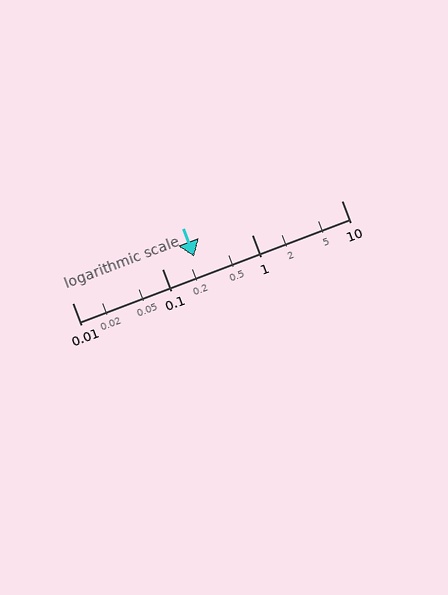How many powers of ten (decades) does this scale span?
The scale spans 3 decades, from 0.01 to 10.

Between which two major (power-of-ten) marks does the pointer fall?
The pointer is between 0.1 and 1.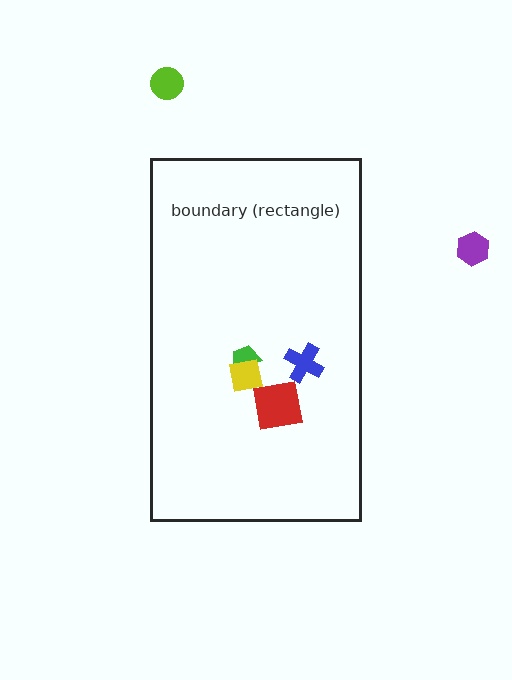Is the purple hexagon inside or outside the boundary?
Outside.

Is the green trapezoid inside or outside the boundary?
Inside.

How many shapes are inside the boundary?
4 inside, 2 outside.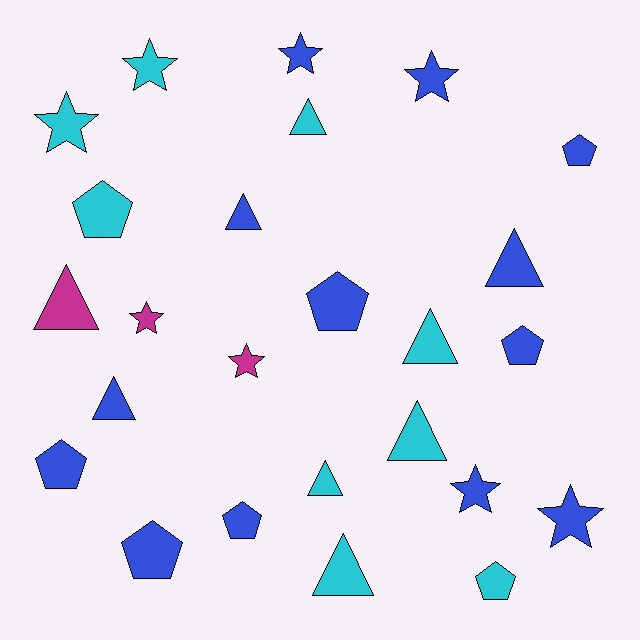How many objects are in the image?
There are 25 objects.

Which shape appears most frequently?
Triangle, with 9 objects.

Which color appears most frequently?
Blue, with 13 objects.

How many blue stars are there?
There are 4 blue stars.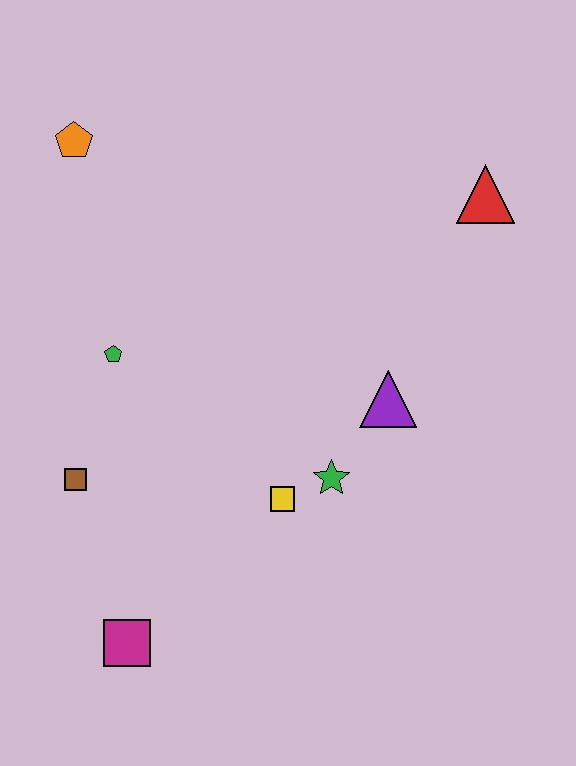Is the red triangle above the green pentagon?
Yes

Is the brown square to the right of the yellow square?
No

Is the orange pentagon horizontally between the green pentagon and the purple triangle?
No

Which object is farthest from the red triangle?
The magenta square is farthest from the red triangle.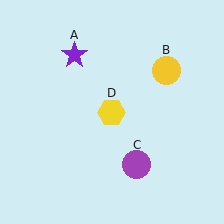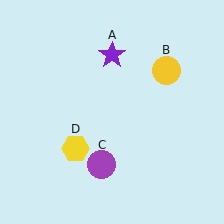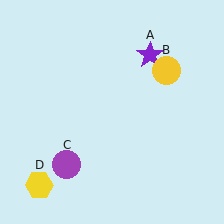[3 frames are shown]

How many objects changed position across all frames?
3 objects changed position: purple star (object A), purple circle (object C), yellow hexagon (object D).